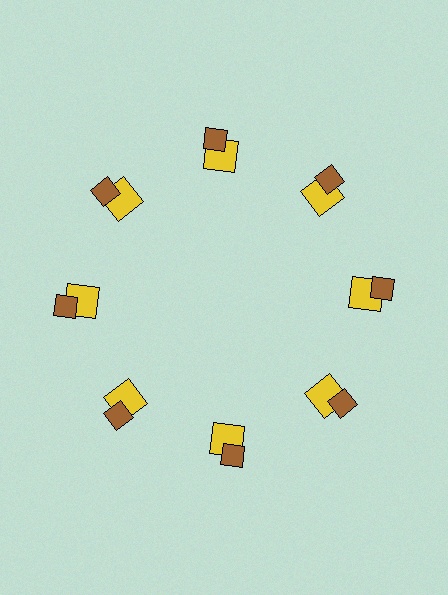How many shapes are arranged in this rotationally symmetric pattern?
There are 16 shapes, arranged in 8 groups of 2.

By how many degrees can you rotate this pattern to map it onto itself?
The pattern maps onto itself every 45 degrees of rotation.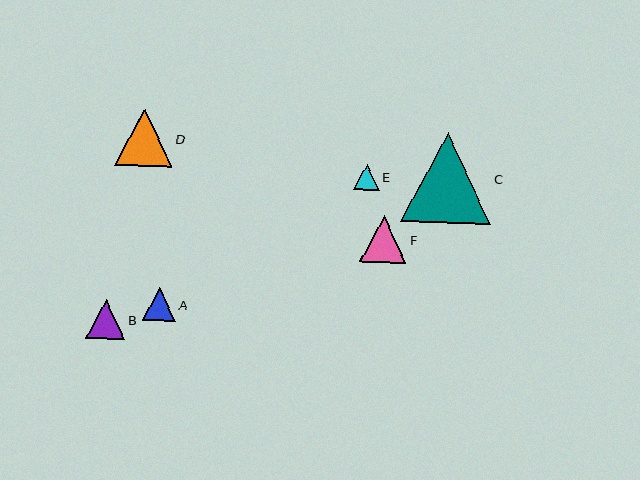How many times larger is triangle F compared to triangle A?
Triangle F is approximately 1.4 times the size of triangle A.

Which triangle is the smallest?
Triangle E is the smallest with a size of approximately 26 pixels.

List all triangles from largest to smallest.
From largest to smallest: C, D, F, B, A, E.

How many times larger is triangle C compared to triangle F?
Triangle C is approximately 1.9 times the size of triangle F.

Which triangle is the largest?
Triangle C is the largest with a size of approximately 89 pixels.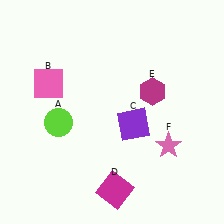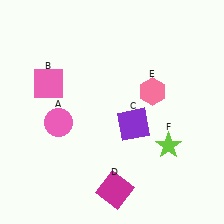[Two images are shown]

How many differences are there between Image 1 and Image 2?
There are 3 differences between the two images.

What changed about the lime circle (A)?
In Image 1, A is lime. In Image 2, it changed to pink.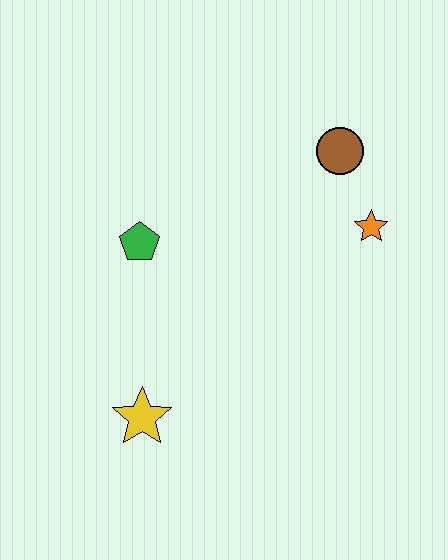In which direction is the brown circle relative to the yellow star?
The brown circle is above the yellow star.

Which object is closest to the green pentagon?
The yellow star is closest to the green pentagon.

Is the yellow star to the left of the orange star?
Yes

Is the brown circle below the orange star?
No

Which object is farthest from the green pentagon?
The orange star is farthest from the green pentagon.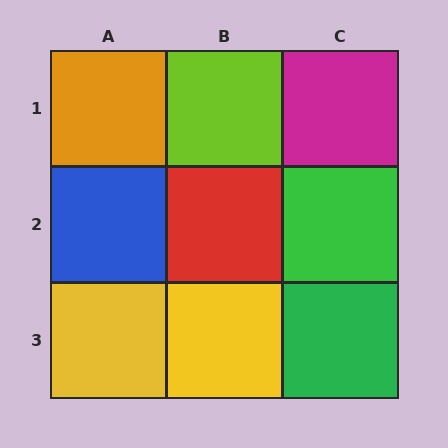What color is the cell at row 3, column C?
Green.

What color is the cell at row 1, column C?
Magenta.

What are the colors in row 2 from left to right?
Blue, red, green.